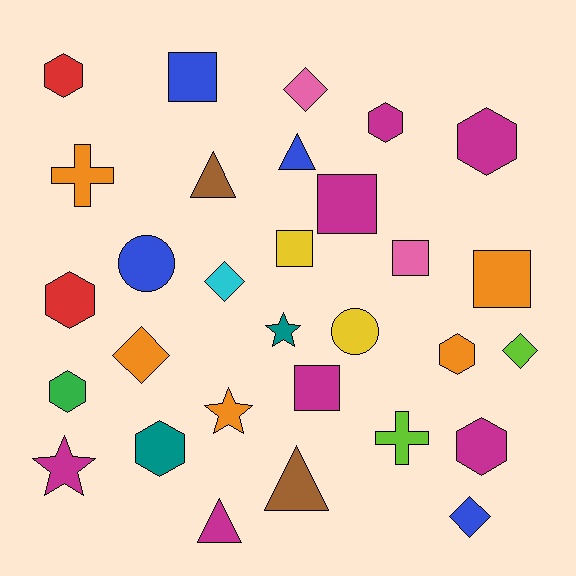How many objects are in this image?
There are 30 objects.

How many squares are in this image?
There are 6 squares.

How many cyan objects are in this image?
There is 1 cyan object.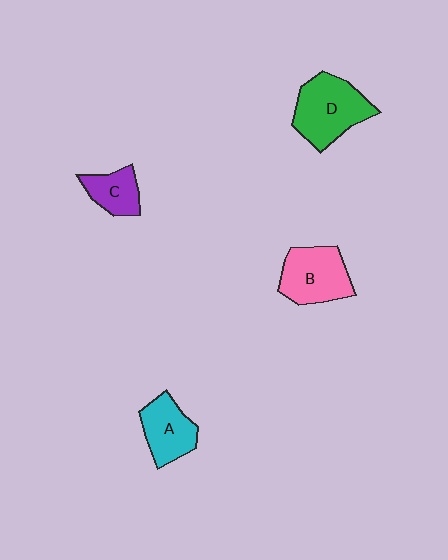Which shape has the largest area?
Shape D (green).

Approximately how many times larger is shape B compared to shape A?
Approximately 1.3 times.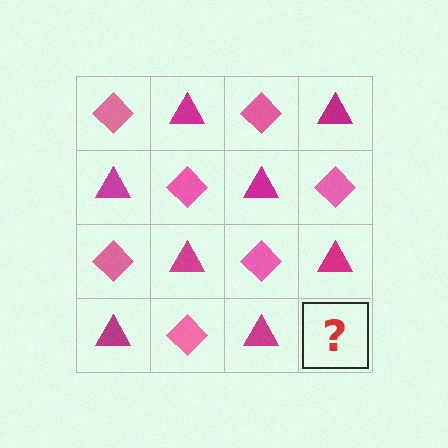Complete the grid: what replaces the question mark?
The question mark should be replaced with a pink diamond.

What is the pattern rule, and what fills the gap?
The rule is that it alternates pink diamond and magenta triangle in a checkerboard pattern. The gap should be filled with a pink diamond.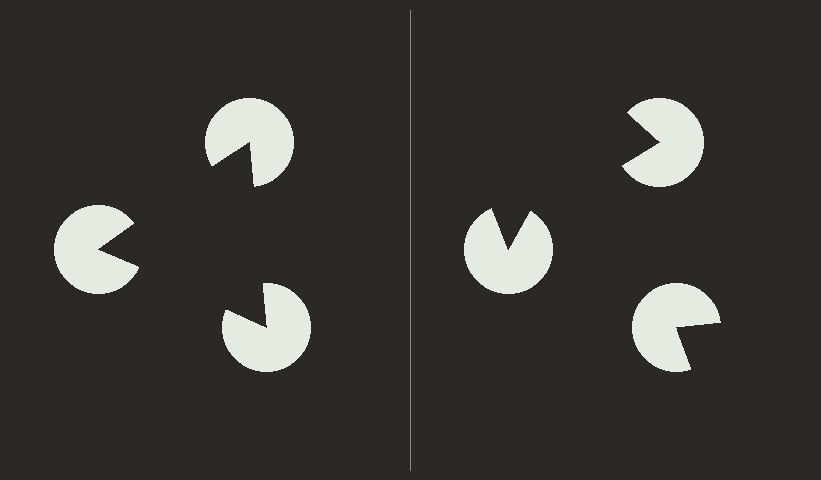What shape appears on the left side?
An illusory triangle.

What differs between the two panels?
The pac-man discs are positioned identically on both sides; only the wedge orientations differ. On the left they align to a triangle; on the right they are misaligned.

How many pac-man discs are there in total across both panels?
6 — 3 on each side.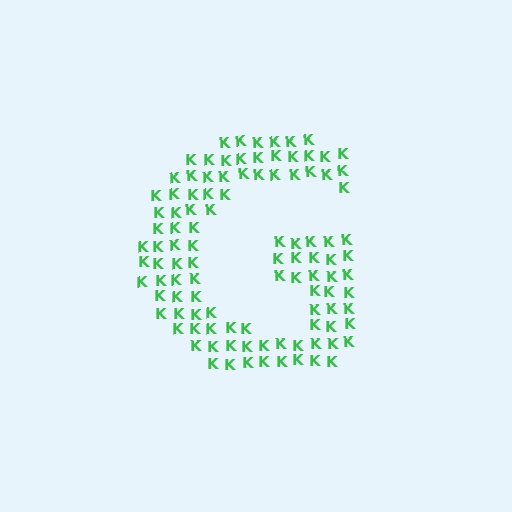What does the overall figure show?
The overall figure shows the letter G.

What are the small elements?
The small elements are letter K's.